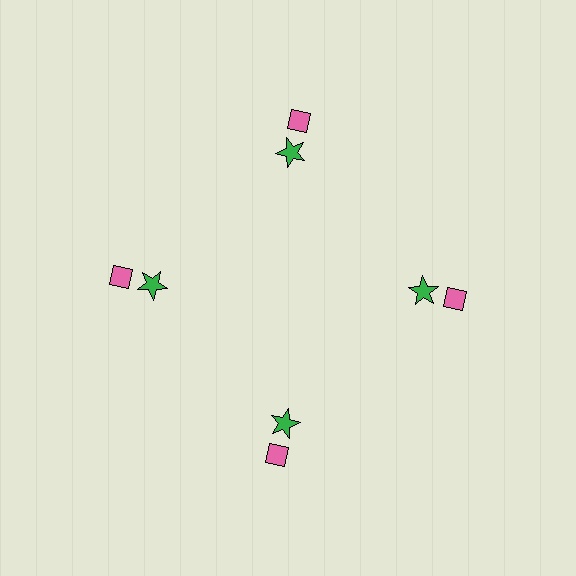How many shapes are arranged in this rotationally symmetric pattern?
There are 8 shapes, arranged in 4 groups of 2.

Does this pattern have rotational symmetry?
Yes, this pattern has 4-fold rotational symmetry. It looks the same after rotating 90 degrees around the center.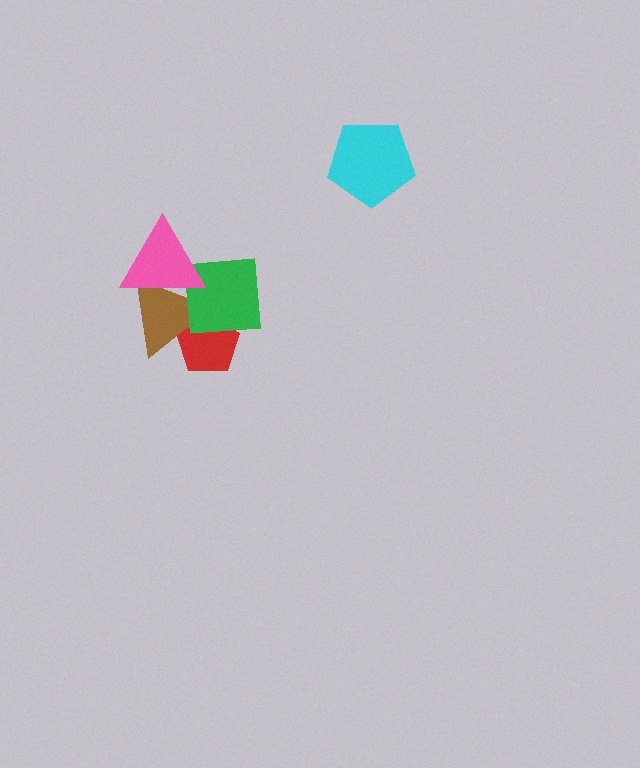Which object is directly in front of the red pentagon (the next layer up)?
The brown triangle is directly in front of the red pentagon.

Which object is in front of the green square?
The pink triangle is in front of the green square.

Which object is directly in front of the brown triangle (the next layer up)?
The green square is directly in front of the brown triangle.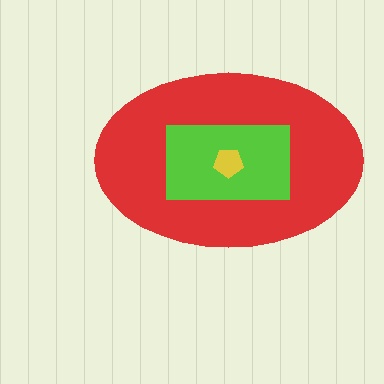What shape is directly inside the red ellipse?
The lime rectangle.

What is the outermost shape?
The red ellipse.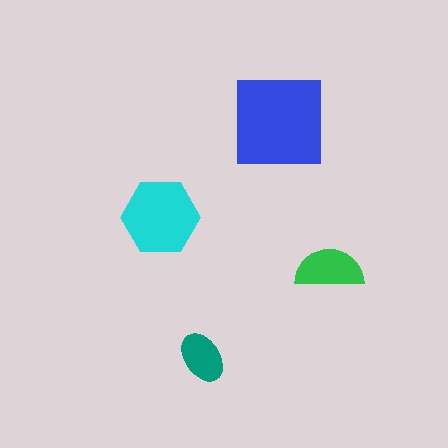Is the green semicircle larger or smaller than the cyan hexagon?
Smaller.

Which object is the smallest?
The teal ellipse.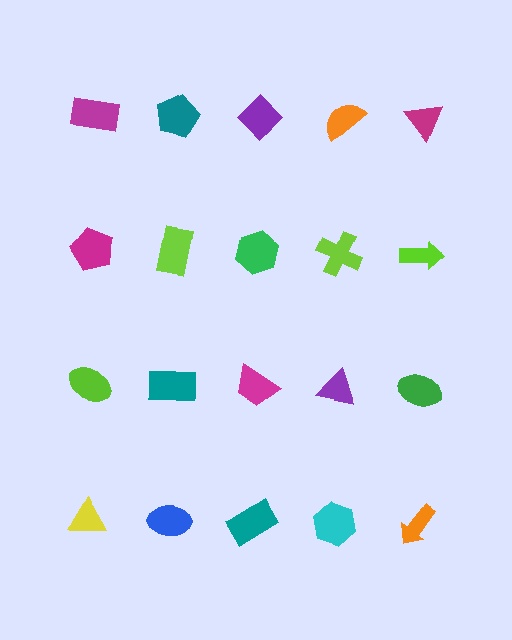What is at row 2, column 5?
A lime arrow.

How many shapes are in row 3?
5 shapes.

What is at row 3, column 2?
A teal rectangle.